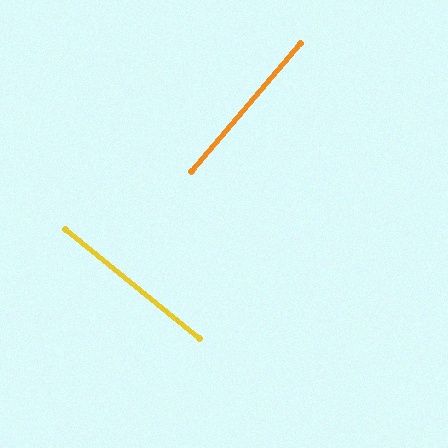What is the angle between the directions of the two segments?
Approximately 89 degrees.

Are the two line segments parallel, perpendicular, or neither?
Perpendicular — they meet at approximately 89°.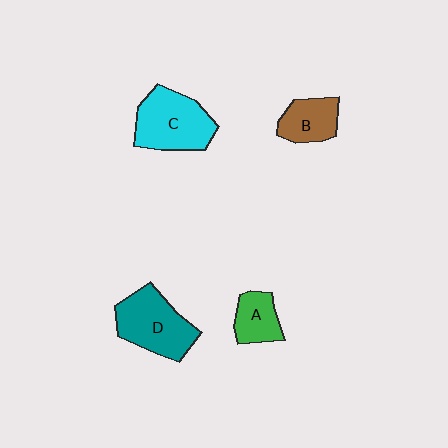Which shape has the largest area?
Shape C (cyan).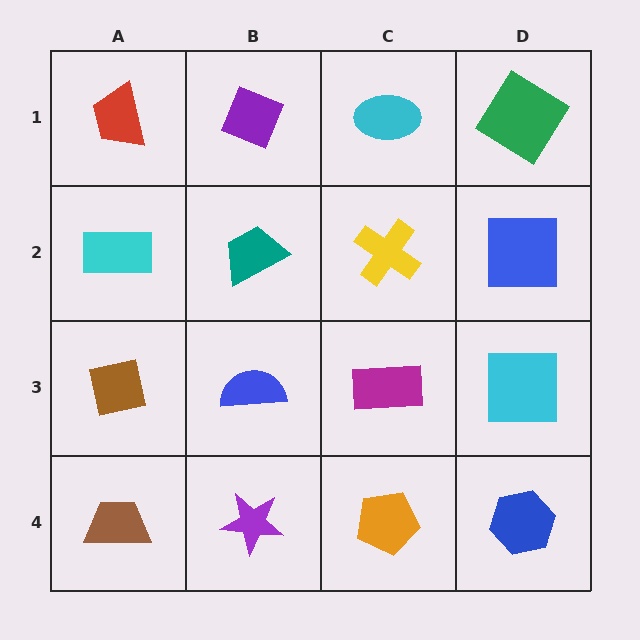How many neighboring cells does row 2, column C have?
4.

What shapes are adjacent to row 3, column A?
A cyan rectangle (row 2, column A), a brown trapezoid (row 4, column A), a blue semicircle (row 3, column B).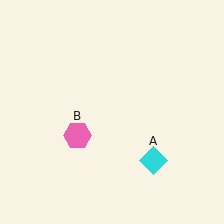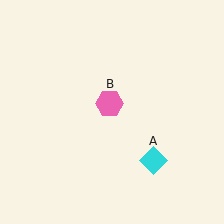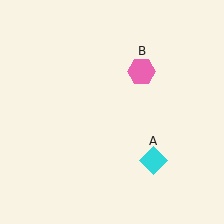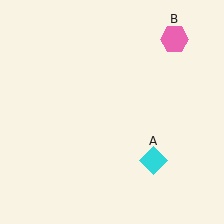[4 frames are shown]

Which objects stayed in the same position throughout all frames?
Cyan diamond (object A) remained stationary.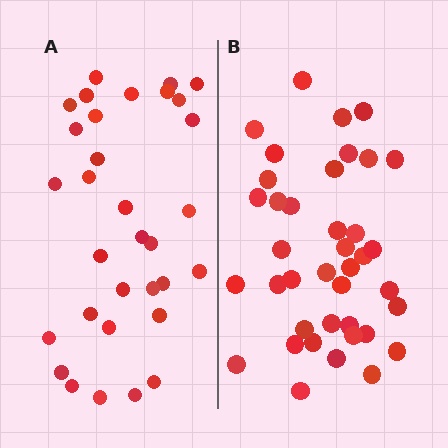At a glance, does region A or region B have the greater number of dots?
Region B (the right region) has more dots.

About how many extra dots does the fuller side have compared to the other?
Region B has roughly 8 or so more dots than region A.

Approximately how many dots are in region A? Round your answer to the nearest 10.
About 30 dots. (The exact count is 32, which rounds to 30.)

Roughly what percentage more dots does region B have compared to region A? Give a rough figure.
About 20% more.